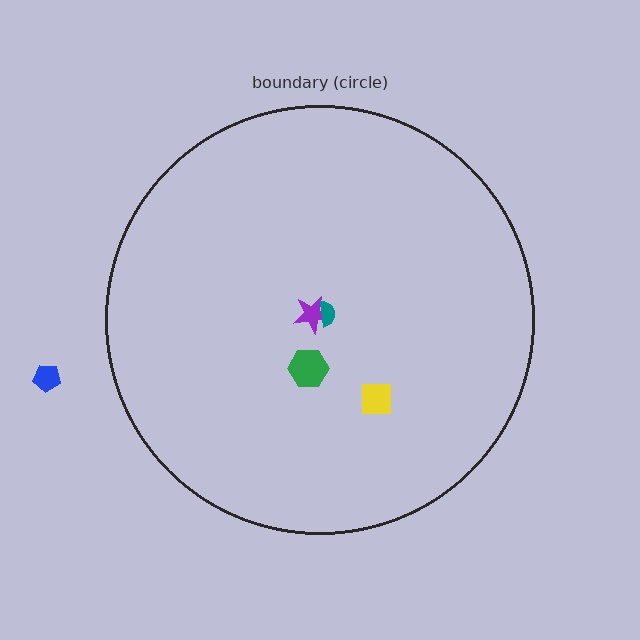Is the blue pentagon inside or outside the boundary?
Outside.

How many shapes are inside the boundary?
4 inside, 1 outside.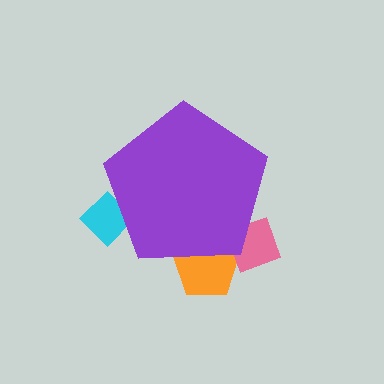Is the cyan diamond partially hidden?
Yes, the cyan diamond is partially hidden behind the purple pentagon.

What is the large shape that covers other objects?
A purple pentagon.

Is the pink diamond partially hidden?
Yes, the pink diamond is partially hidden behind the purple pentagon.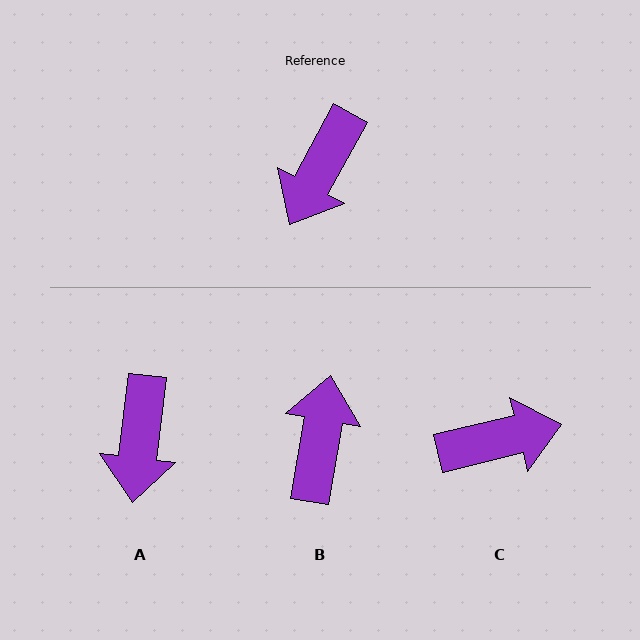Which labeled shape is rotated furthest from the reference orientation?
B, about 161 degrees away.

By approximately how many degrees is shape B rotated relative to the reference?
Approximately 161 degrees clockwise.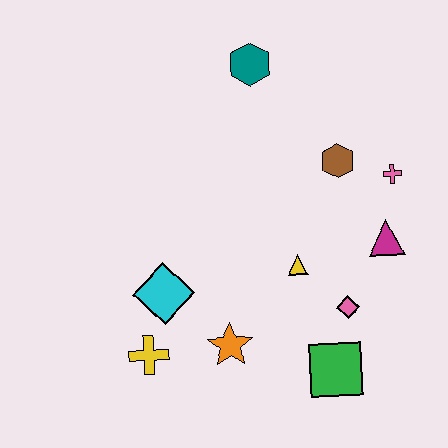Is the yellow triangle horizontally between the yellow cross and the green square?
Yes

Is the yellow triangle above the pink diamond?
Yes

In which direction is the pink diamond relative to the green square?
The pink diamond is above the green square.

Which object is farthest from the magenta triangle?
The yellow cross is farthest from the magenta triangle.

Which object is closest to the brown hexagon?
The pink cross is closest to the brown hexagon.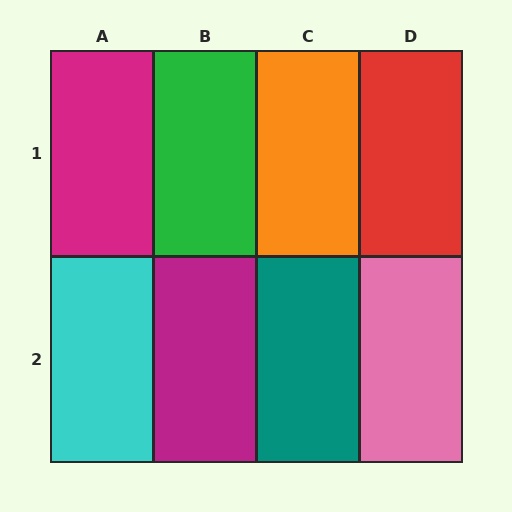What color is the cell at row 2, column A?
Cyan.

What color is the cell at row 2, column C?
Teal.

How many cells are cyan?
1 cell is cyan.